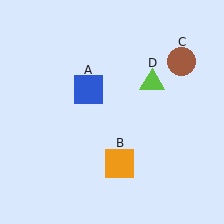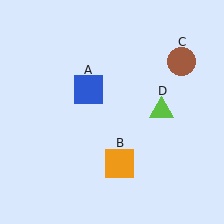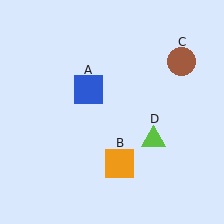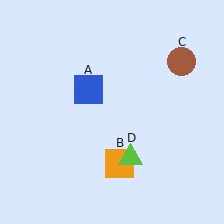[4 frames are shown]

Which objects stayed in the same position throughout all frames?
Blue square (object A) and orange square (object B) and brown circle (object C) remained stationary.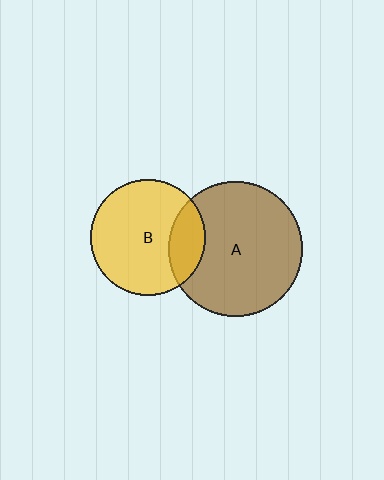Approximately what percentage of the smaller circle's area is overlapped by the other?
Approximately 20%.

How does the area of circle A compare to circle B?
Approximately 1.3 times.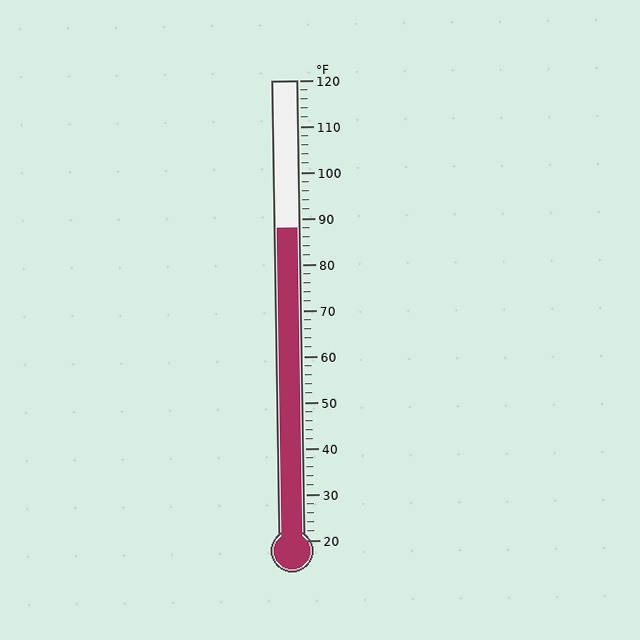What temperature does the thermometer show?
The thermometer shows approximately 88°F.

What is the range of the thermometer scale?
The thermometer scale ranges from 20°F to 120°F.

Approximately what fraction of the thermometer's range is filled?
The thermometer is filled to approximately 70% of its range.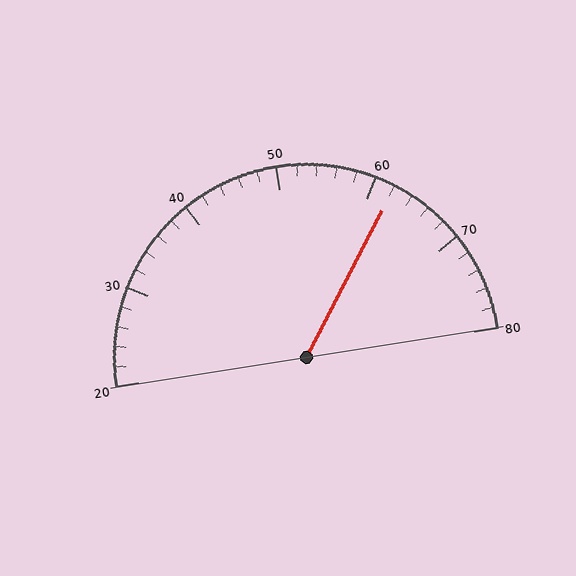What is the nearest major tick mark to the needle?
The nearest major tick mark is 60.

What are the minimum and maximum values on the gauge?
The gauge ranges from 20 to 80.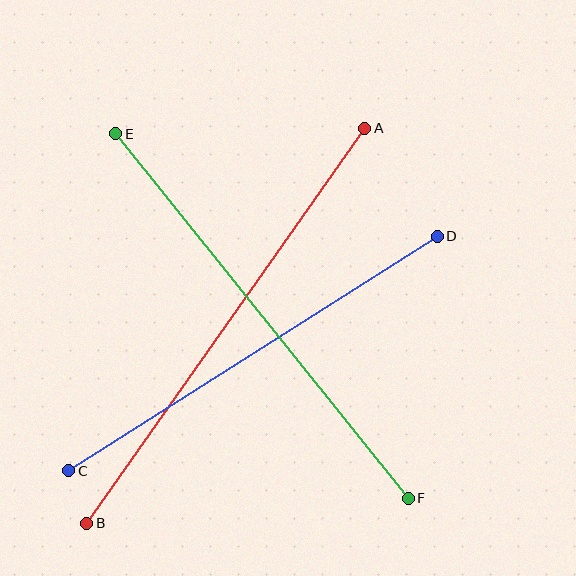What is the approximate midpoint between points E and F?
The midpoint is at approximately (262, 316) pixels.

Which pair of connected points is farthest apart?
Points A and B are farthest apart.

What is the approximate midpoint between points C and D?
The midpoint is at approximately (253, 354) pixels.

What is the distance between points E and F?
The distance is approximately 467 pixels.